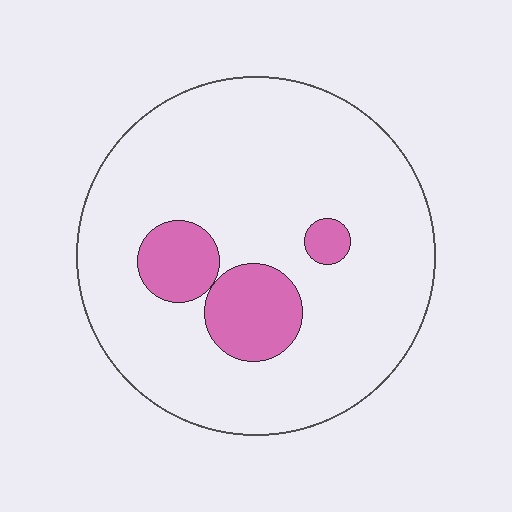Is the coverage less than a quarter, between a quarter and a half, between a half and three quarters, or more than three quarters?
Less than a quarter.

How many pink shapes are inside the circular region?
3.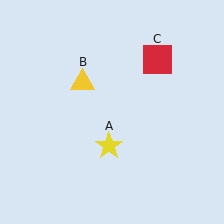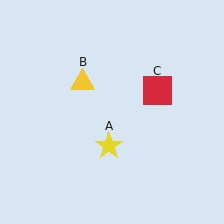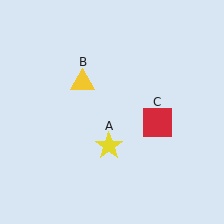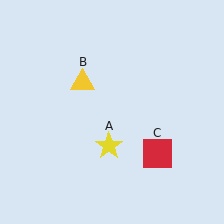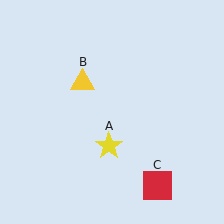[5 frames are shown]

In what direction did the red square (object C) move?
The red square (object C) moved down.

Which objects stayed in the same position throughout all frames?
Yellow star (object A) and yellow triangle (object B) remained stationary.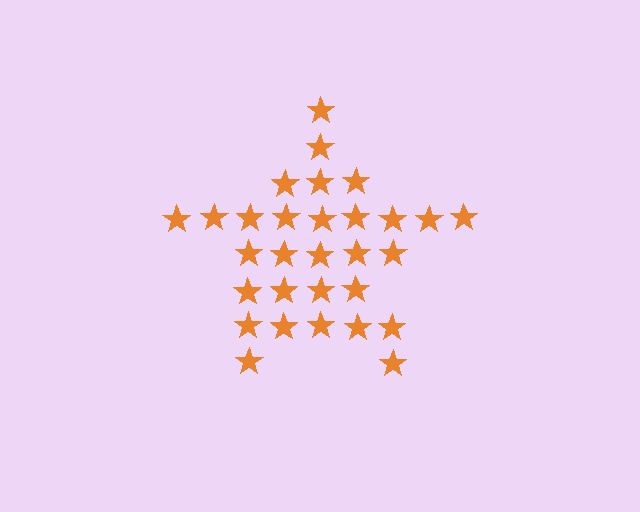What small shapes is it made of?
It is made of small stars.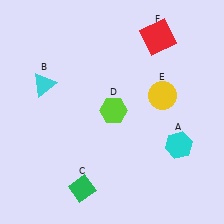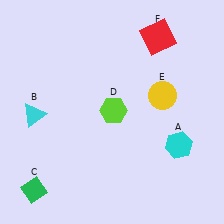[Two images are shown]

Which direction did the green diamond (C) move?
The green diamond (C) moved left.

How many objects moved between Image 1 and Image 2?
2 objects moved between the two images.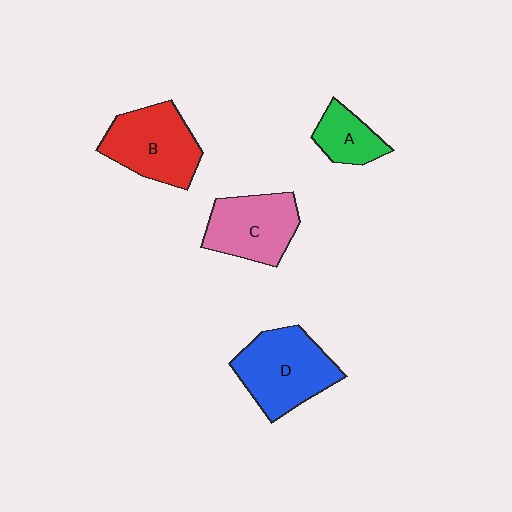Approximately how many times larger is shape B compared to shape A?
Approximately 1.9 times.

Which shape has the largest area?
Shape D (blue).